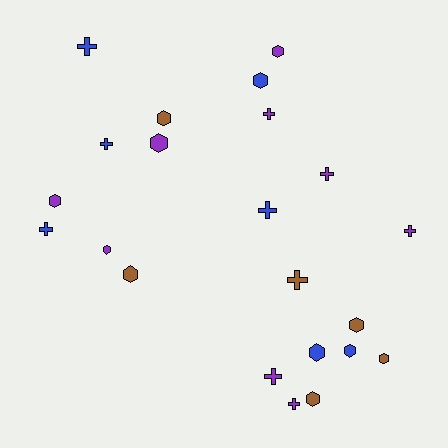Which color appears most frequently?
Purple, with 9 objects.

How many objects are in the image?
There are 22 objects.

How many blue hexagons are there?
There are 3 blue hexagons.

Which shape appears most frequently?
Hexagon, with 12 objects.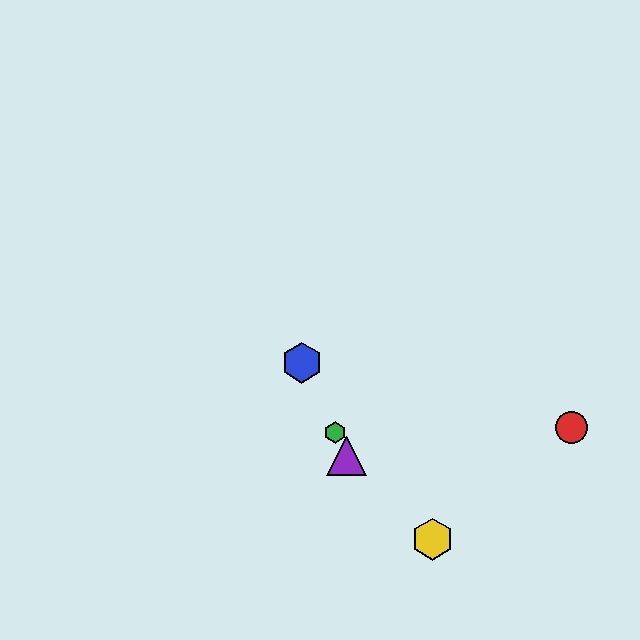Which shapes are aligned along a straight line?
The blue hexagon, the green hexagon, the purple triangle are aligned along a straight line.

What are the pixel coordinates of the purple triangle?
The purple triangle is at (347, 456).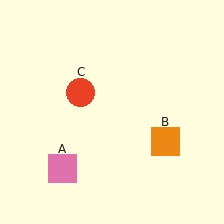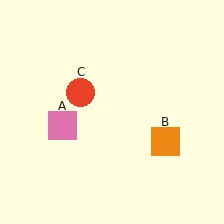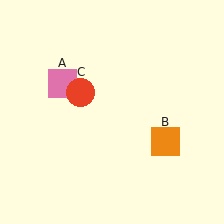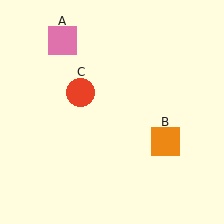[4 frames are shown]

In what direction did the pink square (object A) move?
The pink square (object A) moved up.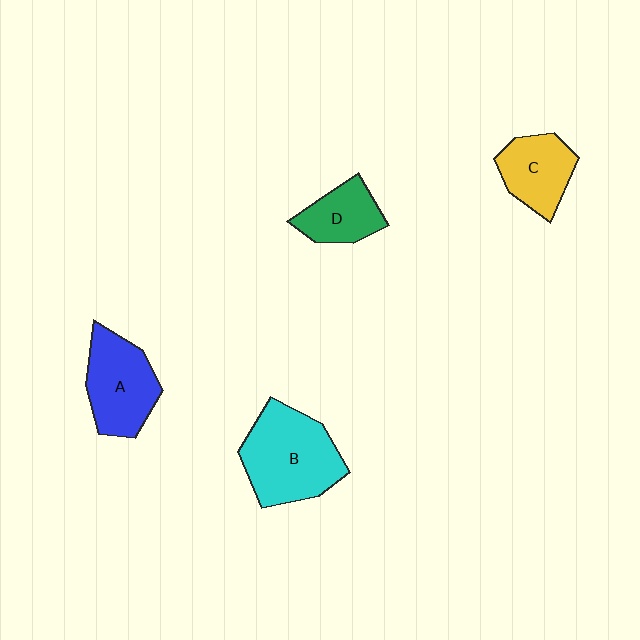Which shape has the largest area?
Shape B (cyan).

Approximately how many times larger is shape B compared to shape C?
Approximately 1.7 times.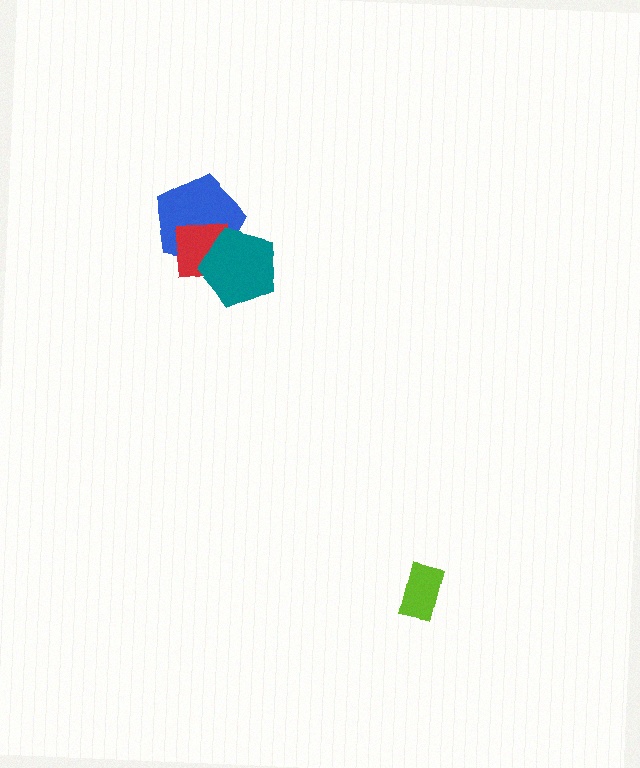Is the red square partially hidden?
Yes, it is partially covered by another shape.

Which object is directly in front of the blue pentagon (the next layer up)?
The red square is directly in front of the blue pentagon.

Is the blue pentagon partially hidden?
Yes, it is partially covered by another shape.